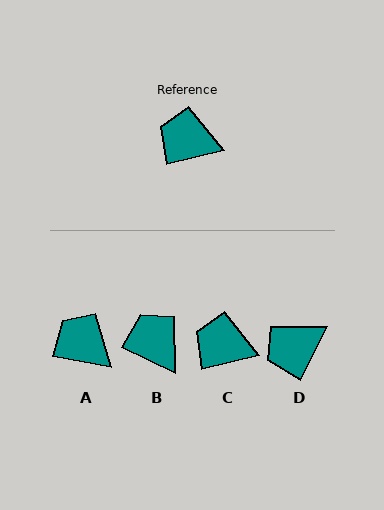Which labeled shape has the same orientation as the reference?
C.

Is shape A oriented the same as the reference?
No, it is off by about 23 degrees.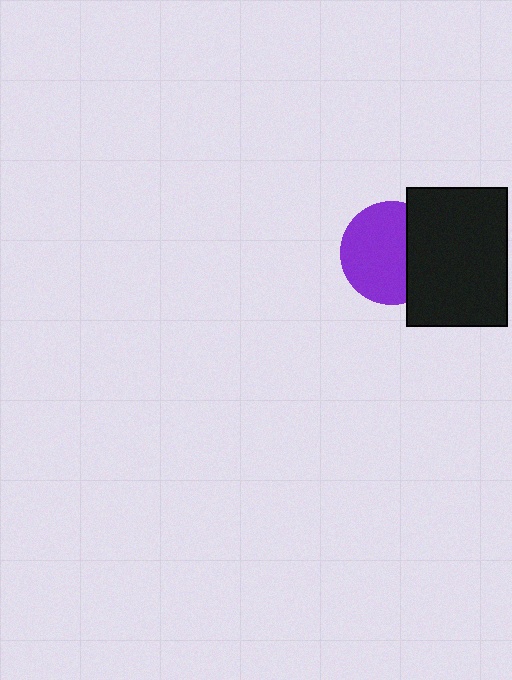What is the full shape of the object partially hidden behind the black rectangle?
The partially hidden object is a purple circle.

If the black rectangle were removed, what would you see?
You would see the complete purple circle.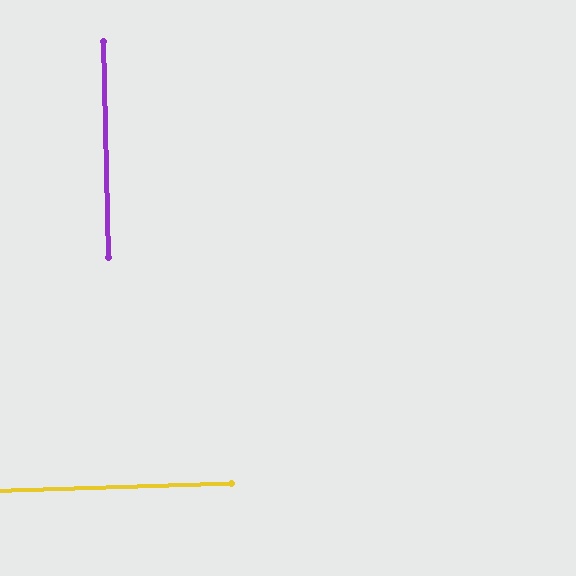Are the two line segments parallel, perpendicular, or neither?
Perpendicular — they meet at approximately 89°.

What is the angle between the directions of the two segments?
Approximately 89 degrees.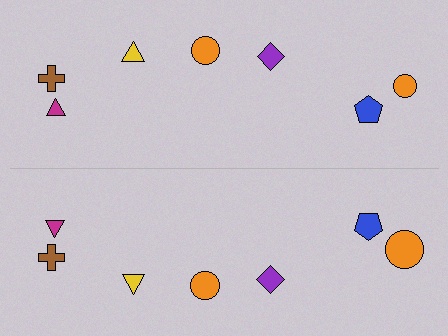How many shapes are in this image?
There are 14 shapes in this image.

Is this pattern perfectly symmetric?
No, the pattern is not perfectly symmetric. The orange circle on the bottom side has a different size than its mirror counterpart.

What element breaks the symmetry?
The orange circle on the bottom side has a different size than its mirror counterpart.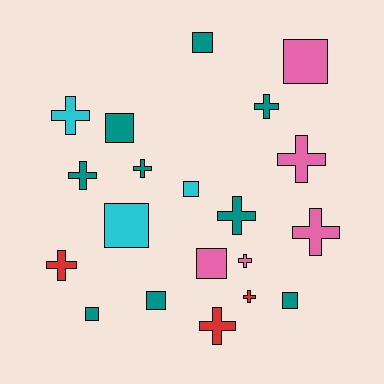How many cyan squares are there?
There are 2 cyan squares.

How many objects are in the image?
There are 20 objects.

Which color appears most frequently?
Teal, with 9 objects.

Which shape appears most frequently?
Cross, with 11 objects.